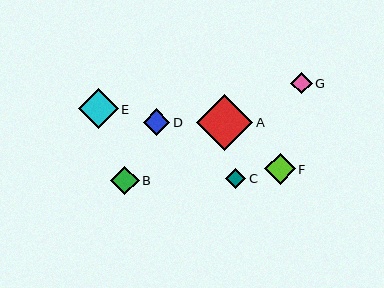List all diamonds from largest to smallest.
From largest to smallest: A, E, F, B, D, G, C.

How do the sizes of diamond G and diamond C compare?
Diamond G and diamond C are approximately the same size.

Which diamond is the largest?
Diamond A is the largest with a size of approximately 56 pixels.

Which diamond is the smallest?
Diamond C is the smallest with a size of approximately 20 pixels.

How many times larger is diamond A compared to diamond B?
Diamond A is approximately 2.0 times the size of diamond B.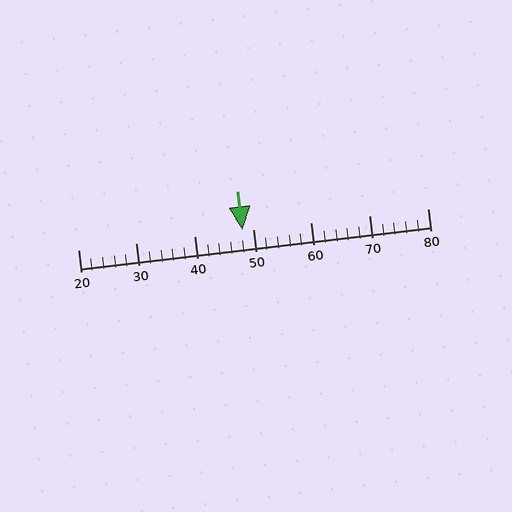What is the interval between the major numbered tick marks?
The major tick marks are spaced 10 units apart.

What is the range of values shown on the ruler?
The ruler shows values from 20 to 80.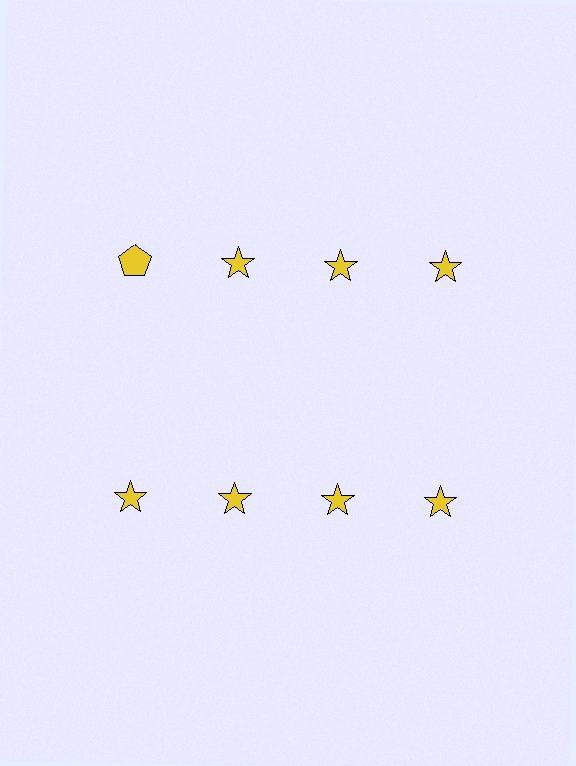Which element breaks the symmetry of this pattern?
The yellow pentagon in the top row, leftmost column breaks the symmetry. All other shapes are yellow stars.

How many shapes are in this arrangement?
There are 8 shapes arranged in a grid pattern.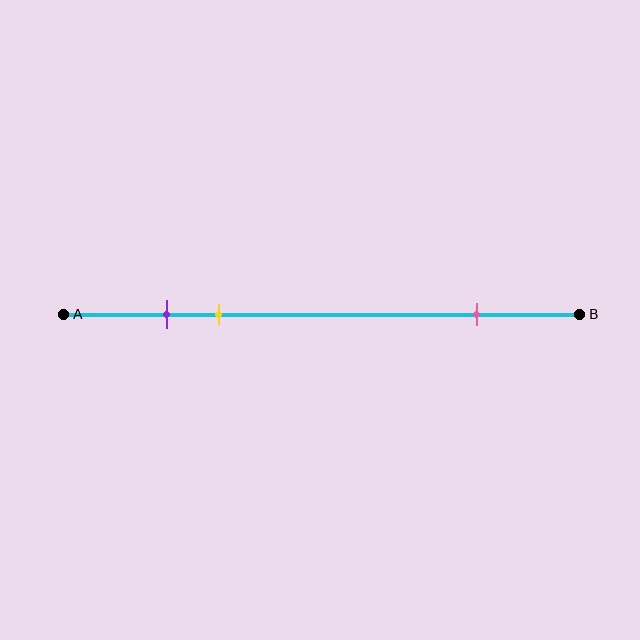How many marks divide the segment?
There are 3 marks dividing the segment.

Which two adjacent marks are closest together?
The purple and yellow marks are the closest adjacent pair.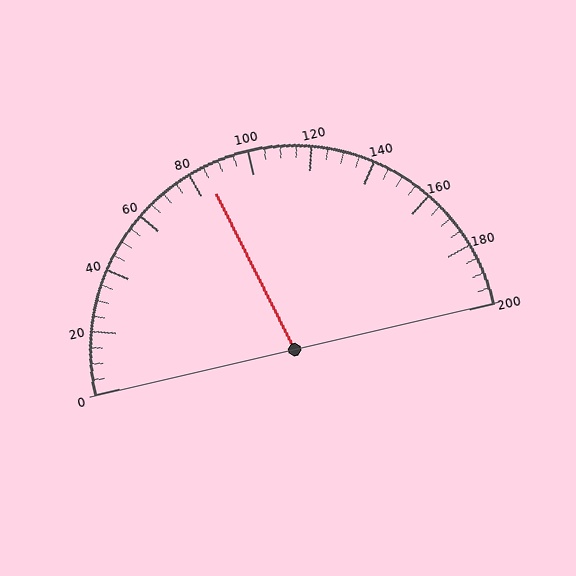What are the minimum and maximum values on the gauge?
The gauge ranges from 0 to 200.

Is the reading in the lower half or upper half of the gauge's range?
The reading is in the lower half of the range (0 to 200).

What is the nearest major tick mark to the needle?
The nearest major tick mark is 80.